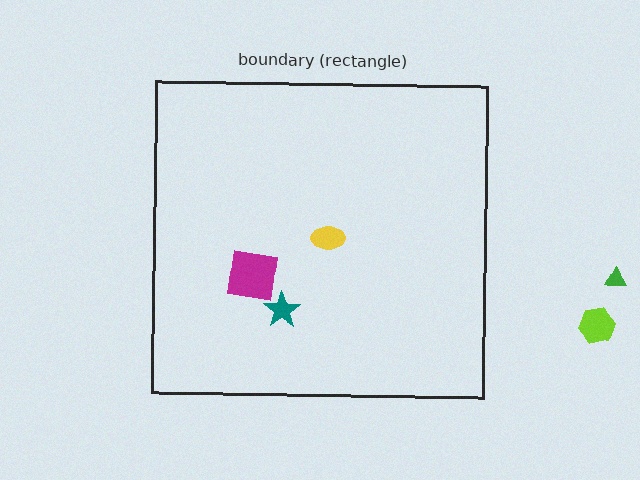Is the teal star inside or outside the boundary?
Inside.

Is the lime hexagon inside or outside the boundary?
Outside.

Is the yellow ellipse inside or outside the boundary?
Inside.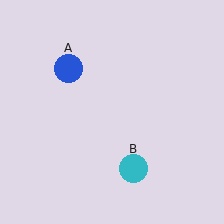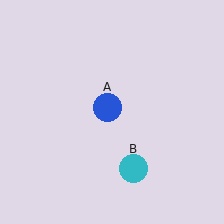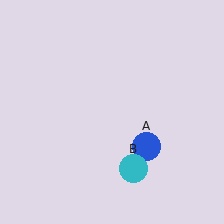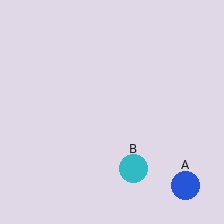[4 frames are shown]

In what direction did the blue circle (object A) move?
The blue circle (object A) moved down and to the right.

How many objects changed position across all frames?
1 object changed position: blue circle (object A).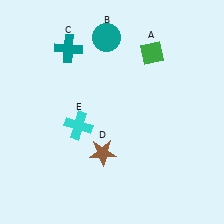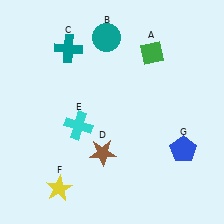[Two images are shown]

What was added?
A yellow star (F), a blue pentagon (G) were added in Image 2.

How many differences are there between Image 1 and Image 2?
There are 2 differences between the two images.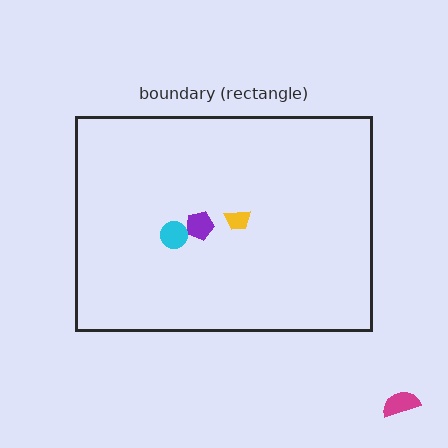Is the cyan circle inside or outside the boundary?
Inside.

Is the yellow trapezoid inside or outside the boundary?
Inside.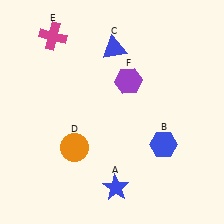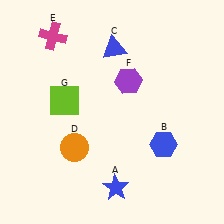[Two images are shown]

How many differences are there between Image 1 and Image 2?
There is 1 difference between the two images.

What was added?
A lime square (G) was added in Image 2.